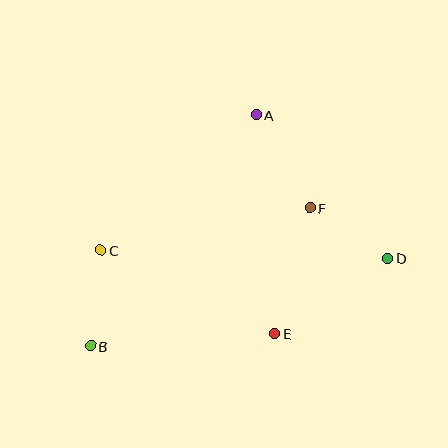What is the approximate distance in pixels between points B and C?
The distance between B and C is approximately 96 pixels.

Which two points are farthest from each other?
Points B and D are farthest from each other.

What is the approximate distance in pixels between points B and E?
The distance between B and E is approximately 185 pixels.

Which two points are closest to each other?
Points D and F are closest to each other.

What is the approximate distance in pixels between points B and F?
The distance between B and F is approximately 259 pixels.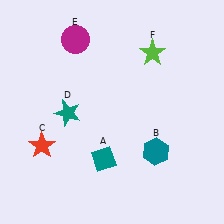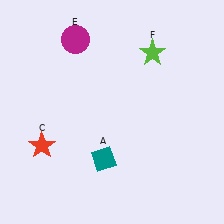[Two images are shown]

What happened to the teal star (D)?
The teal star (D) was removed in Image 2. It was in the bottom-left area of Image 1.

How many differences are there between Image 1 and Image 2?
There are 2 differences between the two images.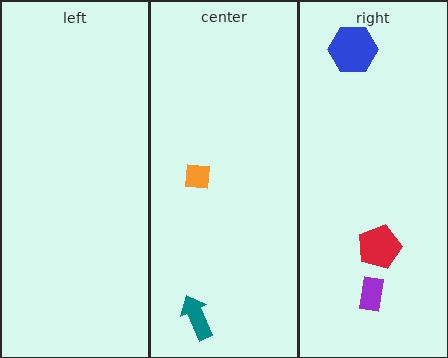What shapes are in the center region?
The orange square, the teal arrow.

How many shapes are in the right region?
3.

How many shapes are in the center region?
2.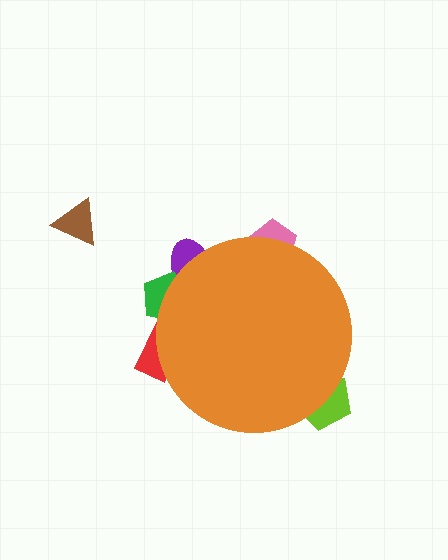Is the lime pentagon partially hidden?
Yes, the lime pentagon is partially hidden behind the orange circle.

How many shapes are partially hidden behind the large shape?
5 shapes are partially hidden.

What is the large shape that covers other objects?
An orange circle.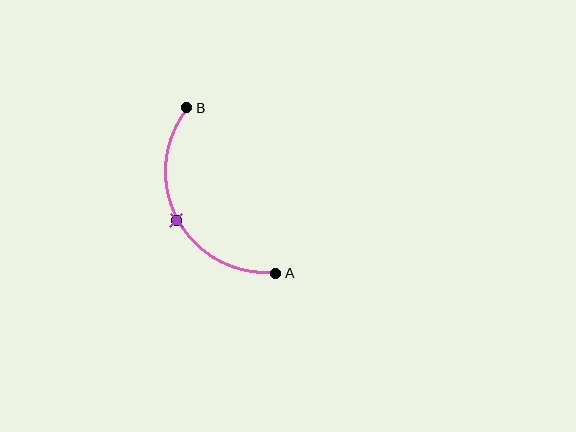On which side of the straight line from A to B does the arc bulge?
The arc bulges to the left of the straight line connecting A and B.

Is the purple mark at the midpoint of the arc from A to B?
Yes. The purple mark lies on the arc at equal arc-length from both A and B — it is the arc midpoint.